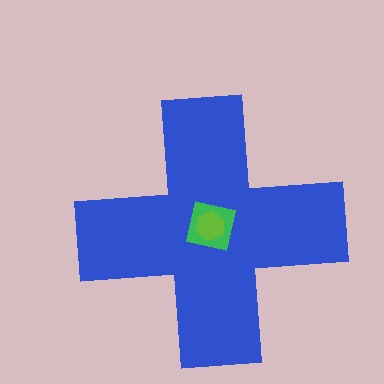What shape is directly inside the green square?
The lime hexagon.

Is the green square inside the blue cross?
Yes.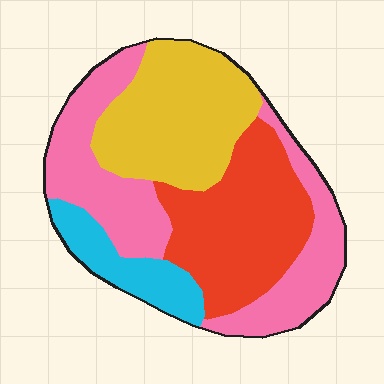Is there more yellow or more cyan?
Yellow.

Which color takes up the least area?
Cyan, at roughly 10%.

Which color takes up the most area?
Pink, at roughly 35%.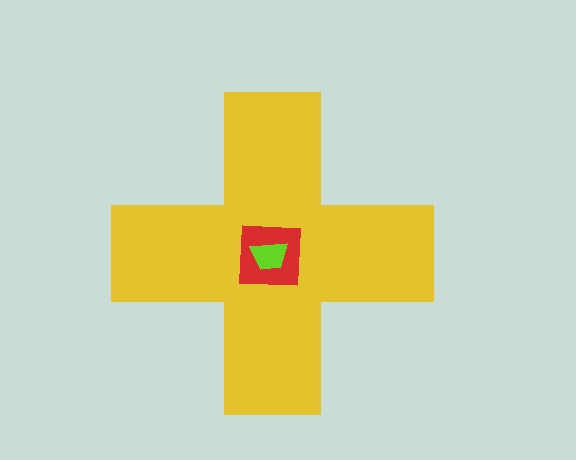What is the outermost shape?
The yellow cross.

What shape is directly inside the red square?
The lime trapezoid.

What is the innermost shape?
The lime trapezoid.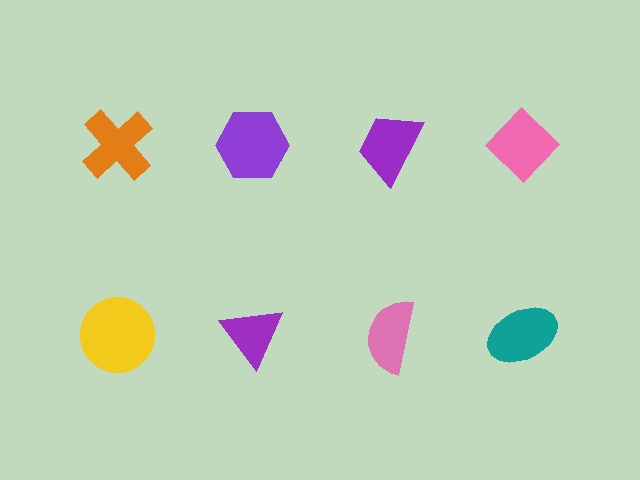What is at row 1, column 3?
A purple trapezoid.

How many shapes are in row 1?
4 shapes.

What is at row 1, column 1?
An orange cross.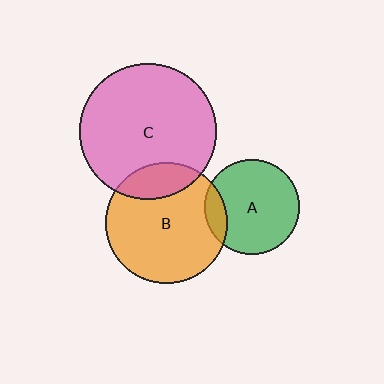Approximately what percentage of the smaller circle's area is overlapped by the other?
Approximately 20%.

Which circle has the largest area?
Circle C (pink).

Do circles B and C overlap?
Yes.